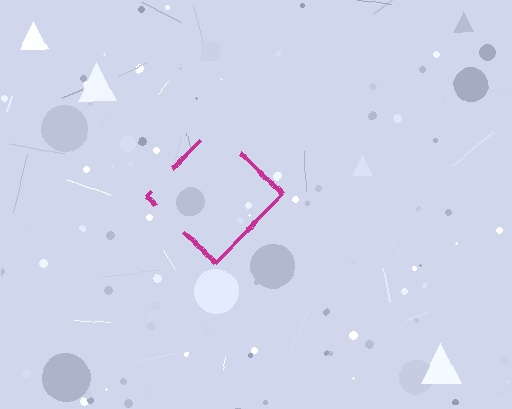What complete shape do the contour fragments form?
The contour fragments form a diamond.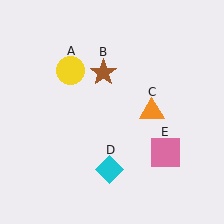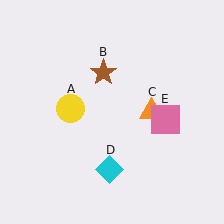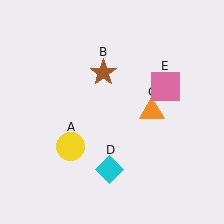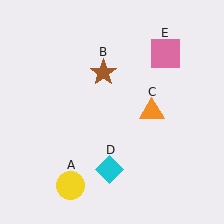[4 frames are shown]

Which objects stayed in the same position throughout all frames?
Brown star (object B) and orange triangle (object C) and cyan diamond (object D) remained stationary.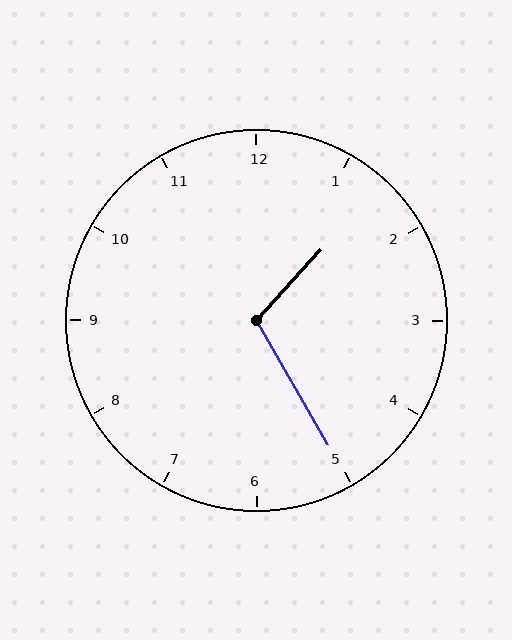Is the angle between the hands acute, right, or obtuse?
It is obtuse.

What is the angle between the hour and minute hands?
Approximately 108 degrees.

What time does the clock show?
1:25.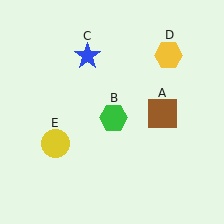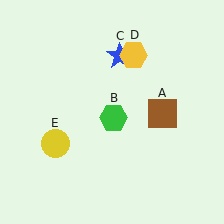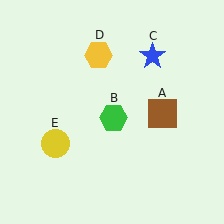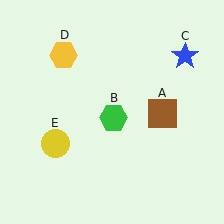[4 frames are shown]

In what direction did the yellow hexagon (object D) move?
The yellow hexagon (object D) moved left.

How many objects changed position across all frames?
2 objects changed position: blue star (object C), yellow hexagon (object D).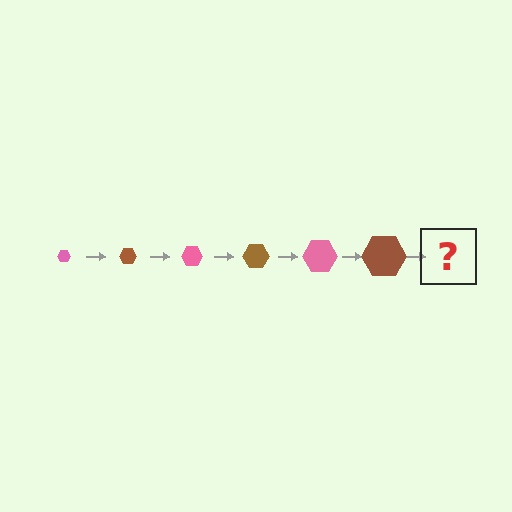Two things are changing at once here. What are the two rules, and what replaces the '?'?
The two rules are that the hexagon grows larger each step and the color cycles through pink and brown. The '?' should be a pink hexagon, larger than the previous one.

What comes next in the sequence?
The next element should be a pink hexagon, larger than the previous one.